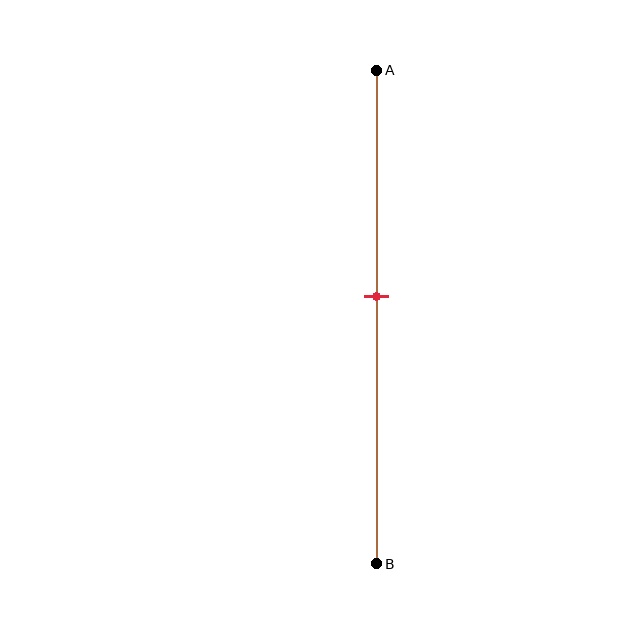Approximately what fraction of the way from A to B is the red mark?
The red mark is approximately 45% of the way from A to B.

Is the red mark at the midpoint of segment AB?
No, the mark is at about 45% from A, not at the 50% midpoint.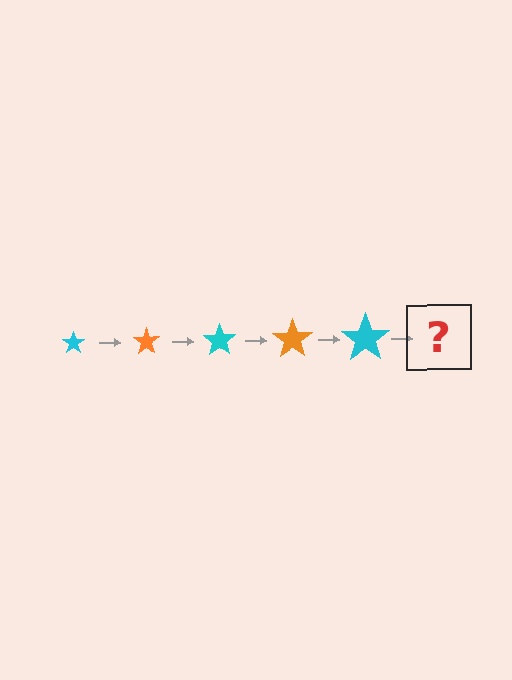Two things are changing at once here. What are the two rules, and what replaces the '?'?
The two rules are that the star grows larger each step and the color cycles through cyan and orange. The '?' should be an orange star, larger than the previous one.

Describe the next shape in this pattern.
It should be an orange star, larger than the previous one.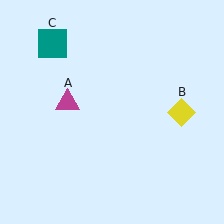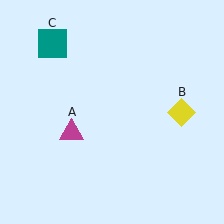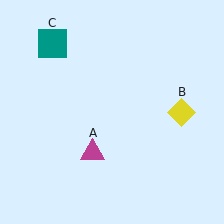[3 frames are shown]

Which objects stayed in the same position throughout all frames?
Yellow diamond (object B) and teal square (object C) remained stationary.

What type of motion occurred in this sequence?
The magenta triangle (object A) rotated counterclockwise around the center of the scene.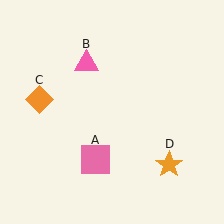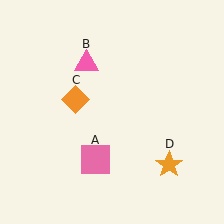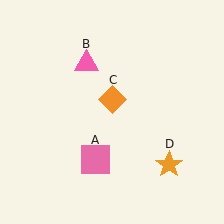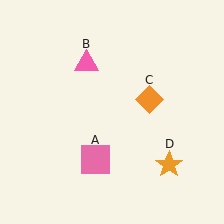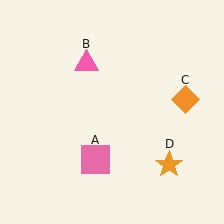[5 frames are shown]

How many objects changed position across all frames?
1 object changed position: orange diamond (object C).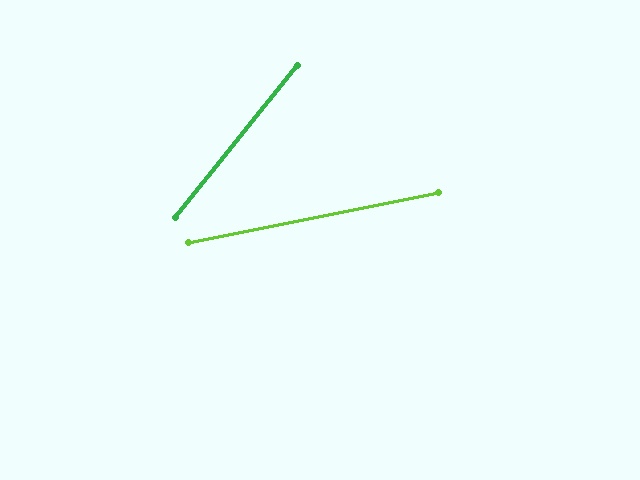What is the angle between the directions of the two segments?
Approximately 40 degrees.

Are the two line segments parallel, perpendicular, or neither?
Neither parallel nor perpendicular — they differ by about 40°.